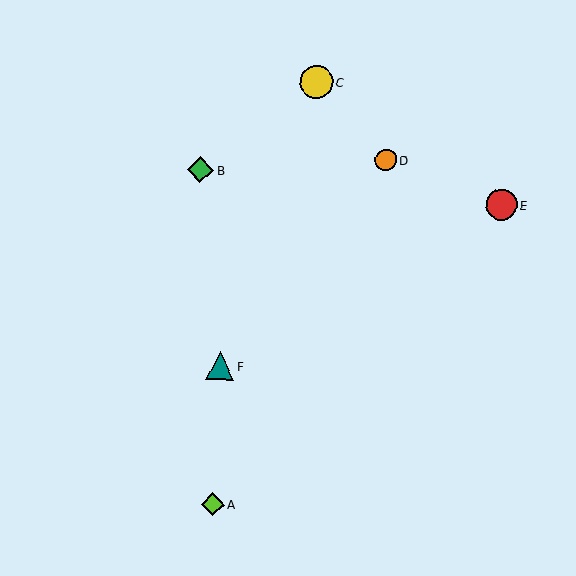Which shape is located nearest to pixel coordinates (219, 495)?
The lime diamond (labeled A) at (213, 504) is nearest to that location.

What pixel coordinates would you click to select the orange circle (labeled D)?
Click at (386, 160) to select the orange circle D.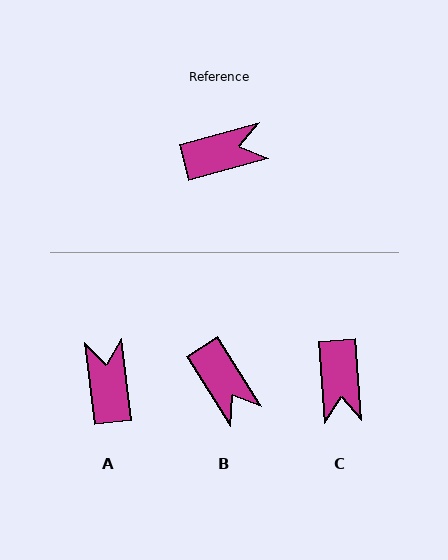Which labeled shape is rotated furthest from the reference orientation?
C, about 101 degrees away.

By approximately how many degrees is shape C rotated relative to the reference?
Approximately 101 degrees clockwise.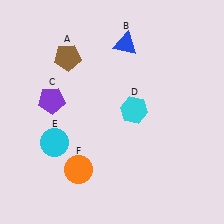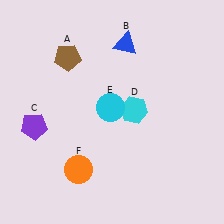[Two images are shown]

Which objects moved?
The objects that moved are: the purple pentagon (C), the cyan circle (E).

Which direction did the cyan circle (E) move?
The cyan circle (E) moved right.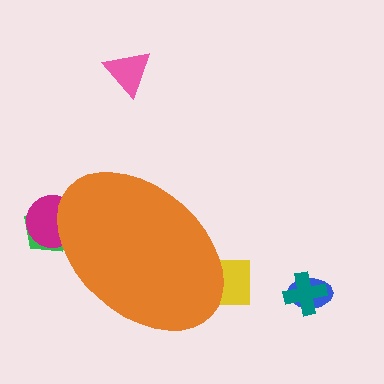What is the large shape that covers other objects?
An orange ellipse.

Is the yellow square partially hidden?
Yes, the yellow square is partially hidden behind the orange ellipse.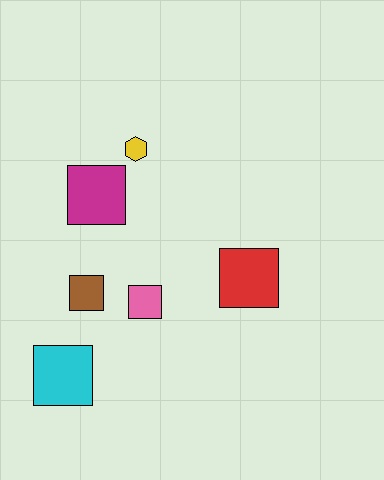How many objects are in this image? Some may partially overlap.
There are 6 objects.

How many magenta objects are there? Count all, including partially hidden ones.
There is 1 magenta object.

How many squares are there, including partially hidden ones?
There are 5 squares.